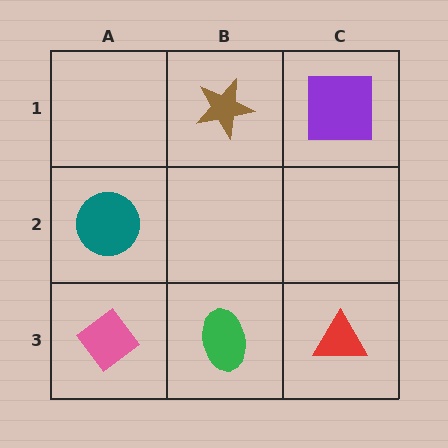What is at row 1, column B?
A brown star.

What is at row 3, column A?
A pink diamond.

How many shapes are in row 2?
1 shape.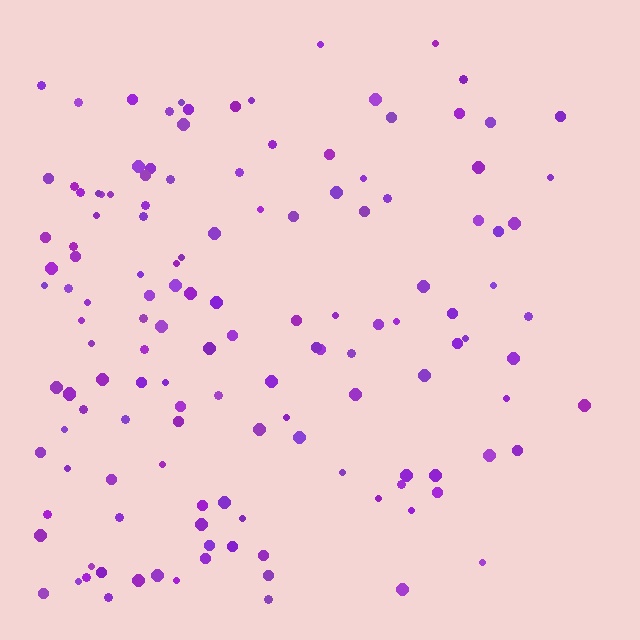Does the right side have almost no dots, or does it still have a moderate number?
Still a moderate number, just noticeably fewer than the left.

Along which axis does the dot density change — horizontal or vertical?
Horizontal.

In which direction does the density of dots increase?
From right to left, with the left side densest.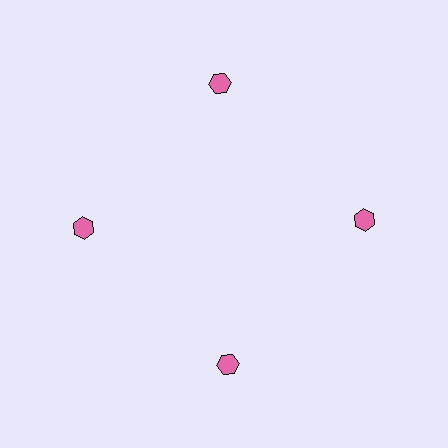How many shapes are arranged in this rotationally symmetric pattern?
There are 4 shapes, arranged in 4 groups of 1.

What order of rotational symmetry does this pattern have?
This pattern has 4-fold rotational symmetry.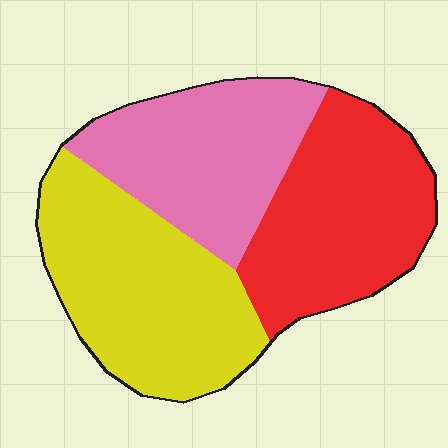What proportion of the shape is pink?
Pink covers roughly 30% of the shape.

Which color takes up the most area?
Yellow, at roughly 35%.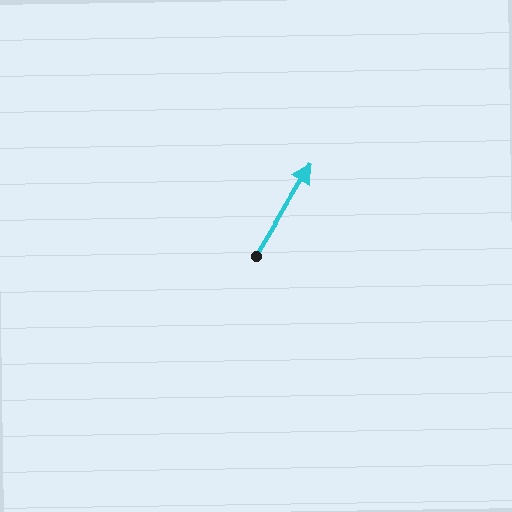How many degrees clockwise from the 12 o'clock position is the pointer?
Approximately 31 degrees.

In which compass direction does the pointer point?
Northeast.